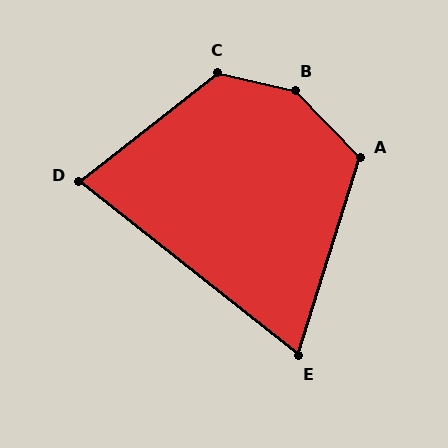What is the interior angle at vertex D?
Approximately 76 degrees (acute).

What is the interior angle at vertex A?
Approximately 119 degrees (obtuse).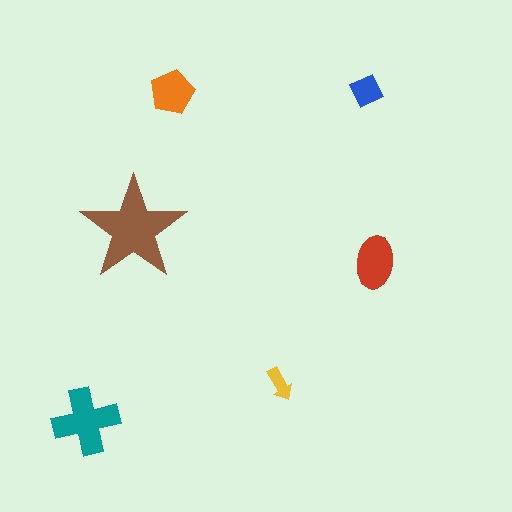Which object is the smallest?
The yellow arrow.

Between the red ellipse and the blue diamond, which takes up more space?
The red ellipse.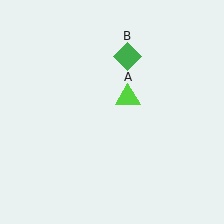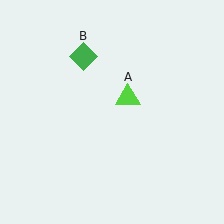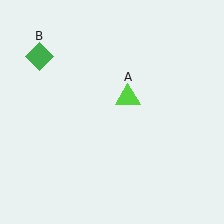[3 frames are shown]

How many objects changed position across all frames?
1 object changed position: green diamond (object B).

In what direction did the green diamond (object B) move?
The green diamond (object B) moved left.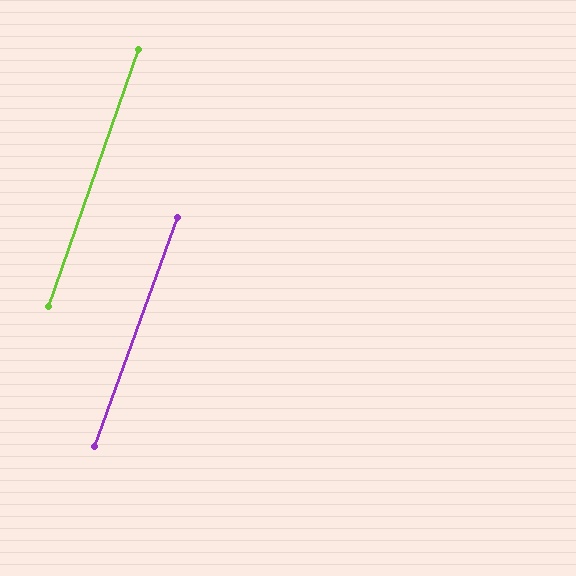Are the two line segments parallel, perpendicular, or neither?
Parallel — their directions differ by only 0.9°.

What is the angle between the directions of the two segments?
Approximately 1 degree.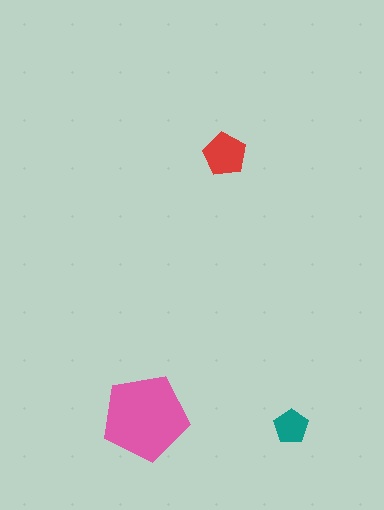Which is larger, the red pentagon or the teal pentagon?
The red one.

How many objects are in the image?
There are 3 objects in the image.